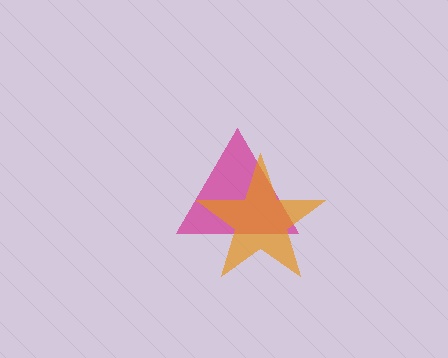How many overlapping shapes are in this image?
There are 2 overlapping shapes in the image.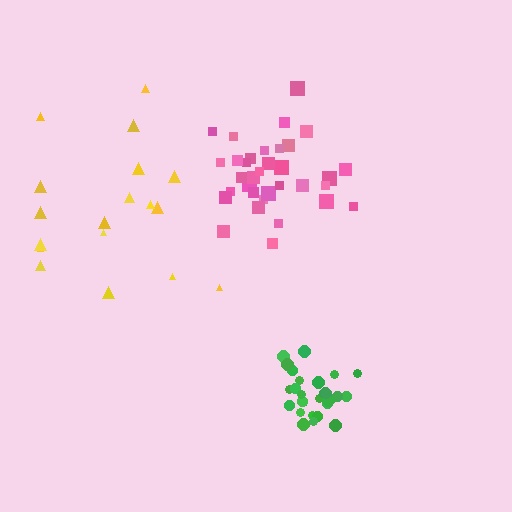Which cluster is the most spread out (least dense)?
Yellow.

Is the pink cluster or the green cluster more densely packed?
Green.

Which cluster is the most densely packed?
Green.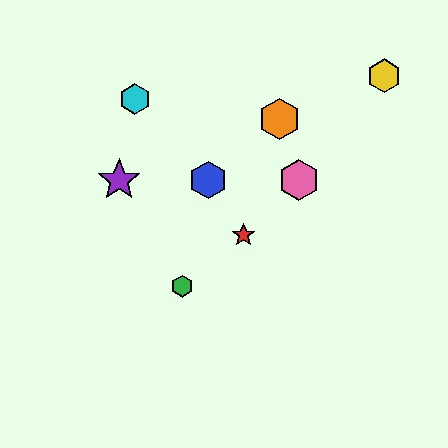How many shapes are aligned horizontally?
3 shapes (the blue hexagon, the purple star, the pink hexagon) are aligned horizontally.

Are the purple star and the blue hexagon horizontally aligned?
Yes, both are at y≈180.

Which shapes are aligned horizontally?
The blue hexagon, the purple star, the pink hexagon are aligned horizontally.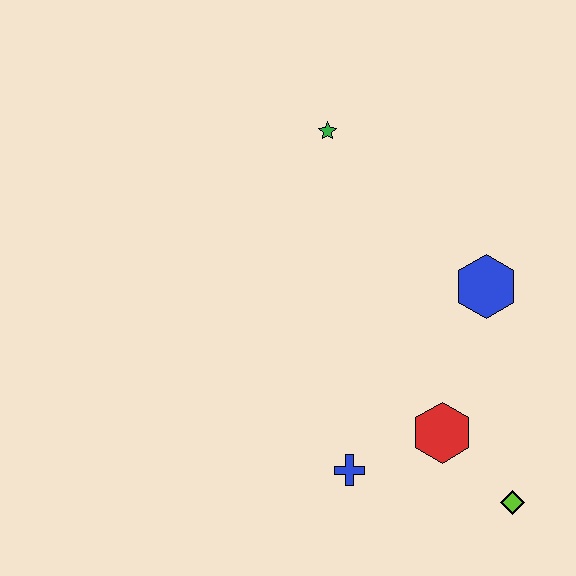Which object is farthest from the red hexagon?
The green star is farthest from the red hexagon.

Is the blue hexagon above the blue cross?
Yes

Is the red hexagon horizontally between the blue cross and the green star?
No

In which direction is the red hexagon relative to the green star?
The red hexagon is below the green star.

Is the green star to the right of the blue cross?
No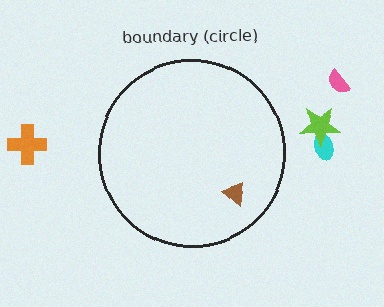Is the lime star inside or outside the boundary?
Outside.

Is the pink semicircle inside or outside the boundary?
Outside.